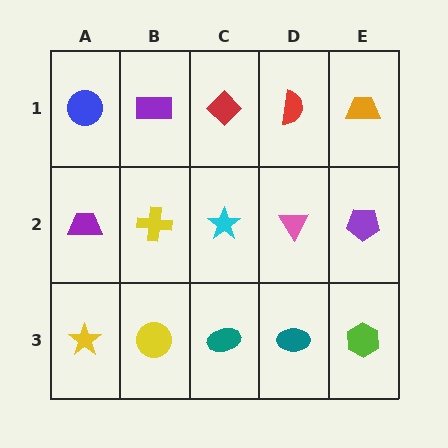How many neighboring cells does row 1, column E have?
2.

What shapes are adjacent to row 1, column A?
A purple trapezoid (row 2, column A), a purple rectangle (row 1, column B).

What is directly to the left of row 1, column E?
A red semicircle.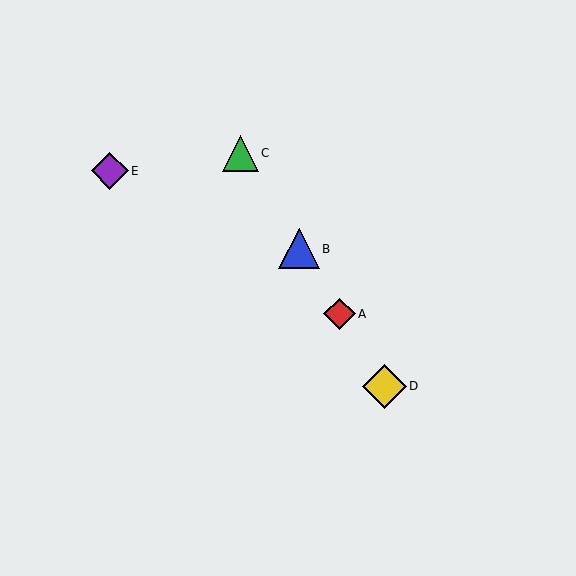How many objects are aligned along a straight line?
4 objects (A, B, C, D) are aligned along a straight line.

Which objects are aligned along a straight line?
Objects A, B, C, D are aligned along a straight line.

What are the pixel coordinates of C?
Object C is at (240, 153).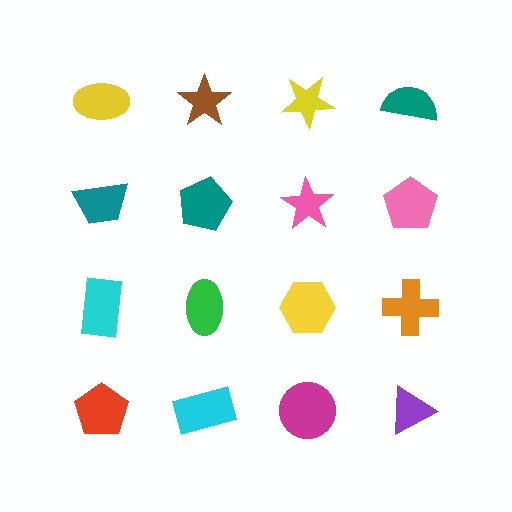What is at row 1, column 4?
A teal semicircle.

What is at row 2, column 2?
A teal pentagon.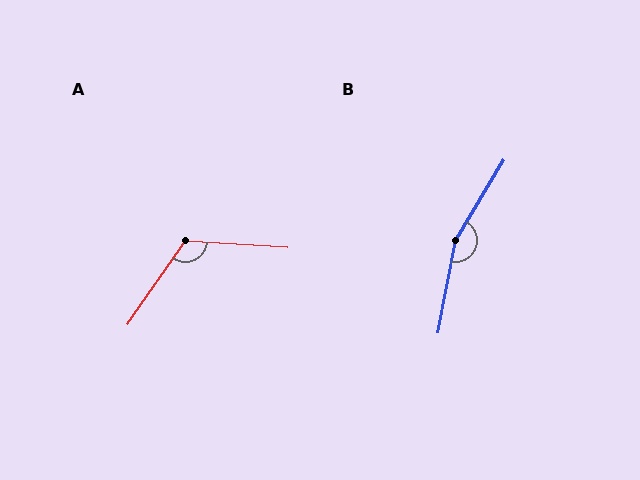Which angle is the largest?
B, at approximately 160 degrees.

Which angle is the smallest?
A, at approximately 121 degrees.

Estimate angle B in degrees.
Approximately 160 degrees.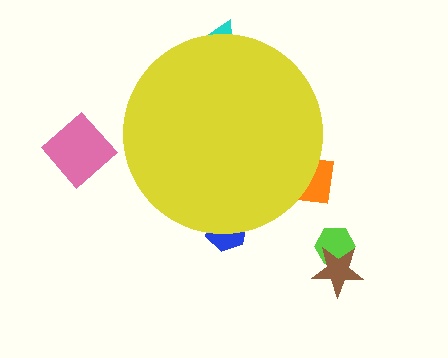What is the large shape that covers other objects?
A yellow circle.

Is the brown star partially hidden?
No, the brown star is fully visible.